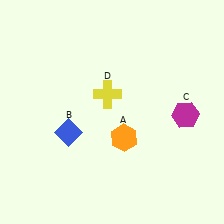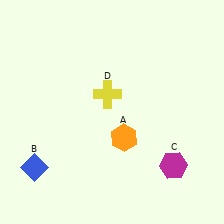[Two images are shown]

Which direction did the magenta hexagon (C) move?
The magenta hexagon (C) moved down.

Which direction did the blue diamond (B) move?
The blue diamond (B) moved down.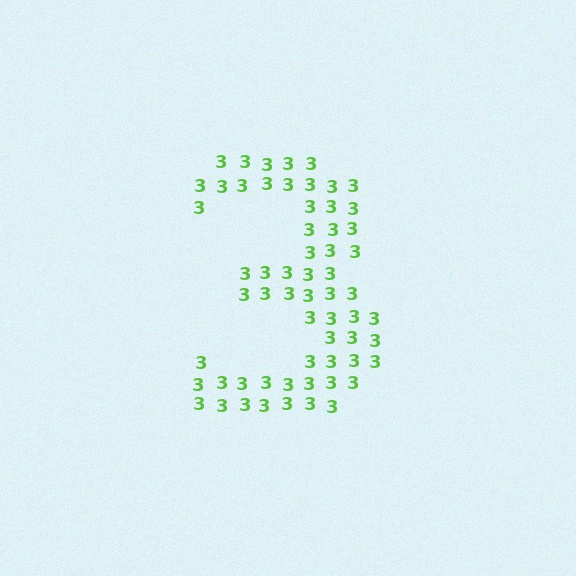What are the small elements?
The small elements are digit 3's.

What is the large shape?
The large shape is the digit 3.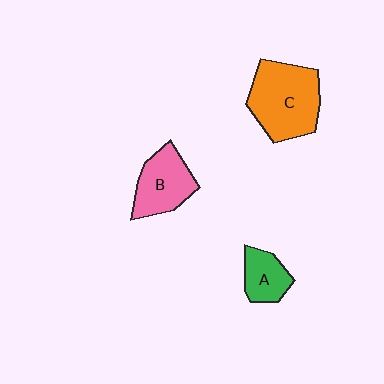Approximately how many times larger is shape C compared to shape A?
Approximately 2.2 times.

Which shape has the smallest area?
Shape A (green).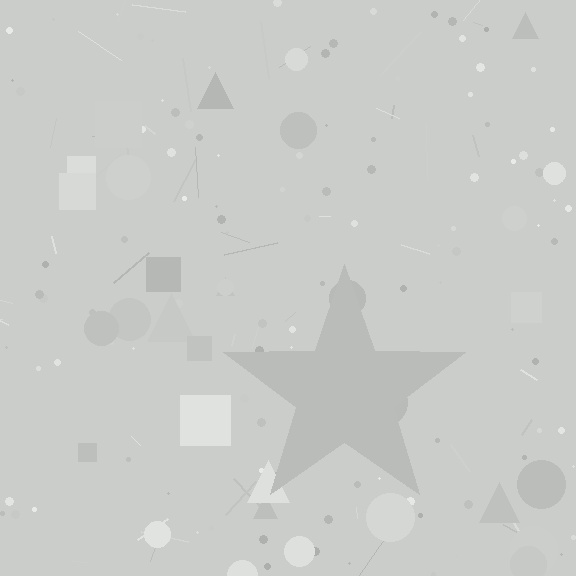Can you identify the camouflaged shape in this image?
The camouflaged shape is a star.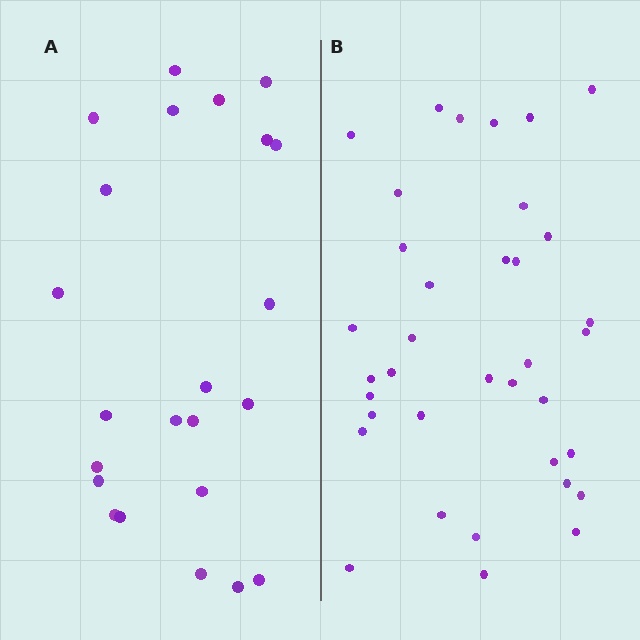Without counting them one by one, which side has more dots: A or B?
Region B (the right region) has more dots.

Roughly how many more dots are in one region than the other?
Region B has approximately 15 more dots than region A.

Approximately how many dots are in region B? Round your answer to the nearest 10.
About 40 dots. (The exact count is 36, which rounds to 40.)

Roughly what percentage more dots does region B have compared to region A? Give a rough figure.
About 55% more.